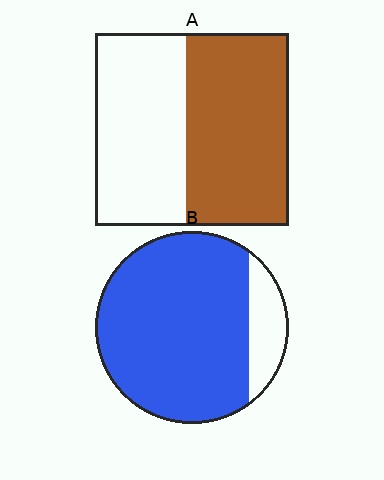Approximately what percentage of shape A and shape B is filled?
A is approximately 55% and B is approximately 85%.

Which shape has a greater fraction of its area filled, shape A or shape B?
Shape B.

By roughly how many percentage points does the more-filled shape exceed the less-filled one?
By roughly 30 percentage points (B over A).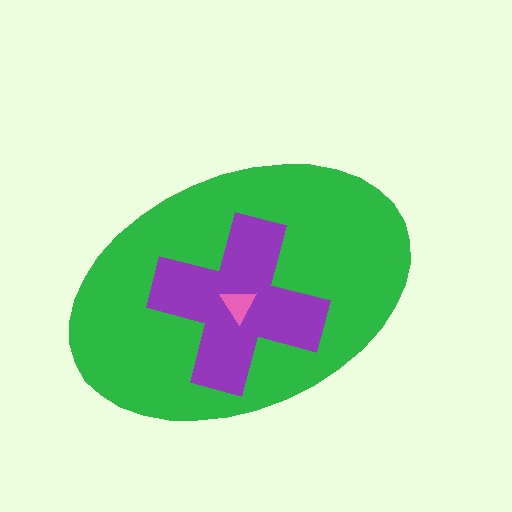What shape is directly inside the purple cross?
The pink triangle.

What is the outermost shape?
The green ellipse.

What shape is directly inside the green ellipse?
The purple cross.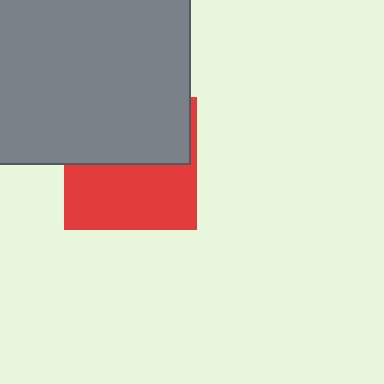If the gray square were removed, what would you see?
You would see the complete red square.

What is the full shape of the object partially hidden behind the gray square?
The partially hidden object is a red square.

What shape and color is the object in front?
The object in front is a gray square.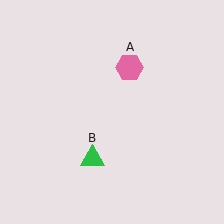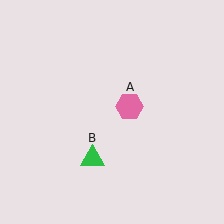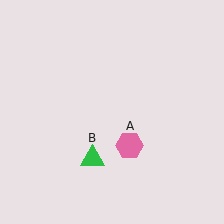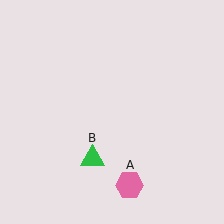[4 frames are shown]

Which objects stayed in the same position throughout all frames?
Green triangle (object B) remained stationary.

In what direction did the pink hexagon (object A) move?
The pink hexagon (object A) moved down.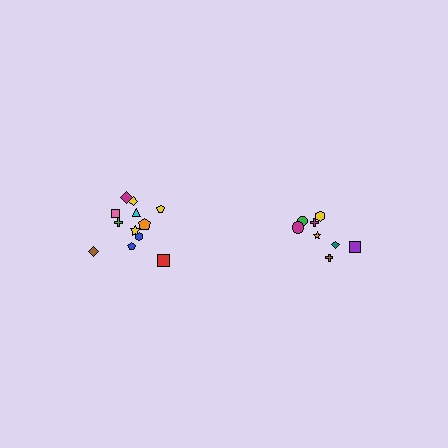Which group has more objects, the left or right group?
The left group.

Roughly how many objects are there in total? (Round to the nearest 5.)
Roughly 20 objects in total.